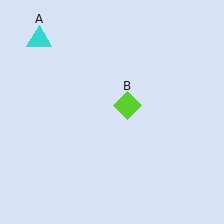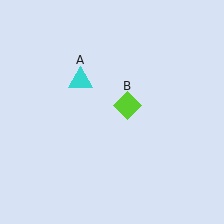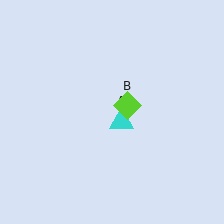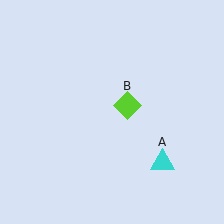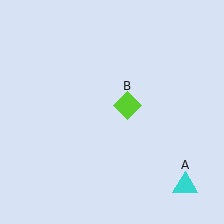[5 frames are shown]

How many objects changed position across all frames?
1 object changed position: cyan triangle (object A).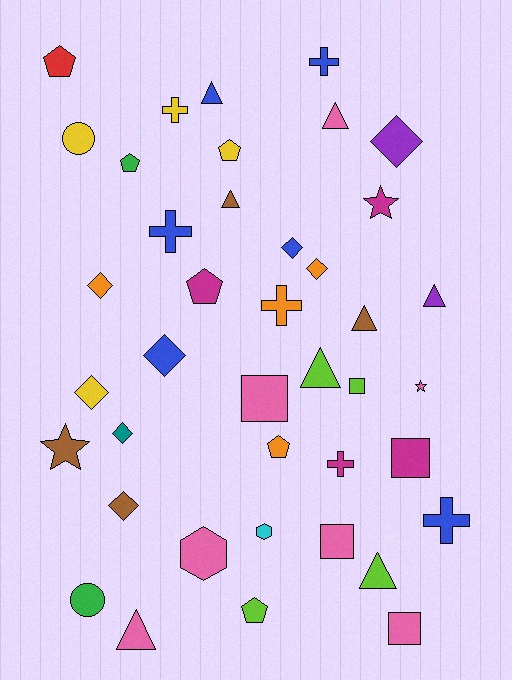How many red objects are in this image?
There is 1 red object.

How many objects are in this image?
There are 40 objects.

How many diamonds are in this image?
There are 8 diamonds.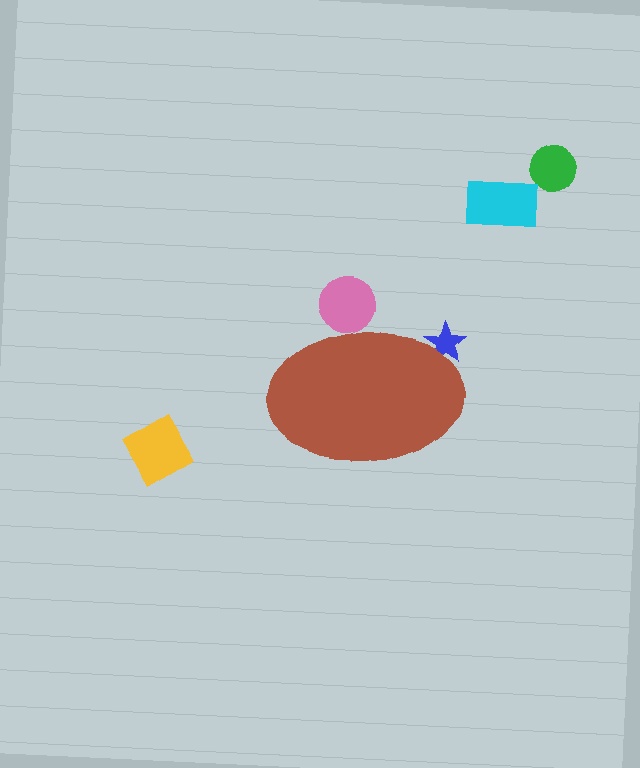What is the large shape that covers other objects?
A brown ellipse.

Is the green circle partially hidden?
No, the green circle is fully visible.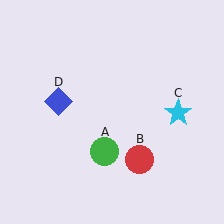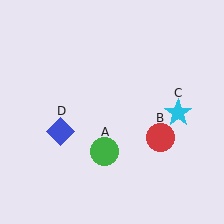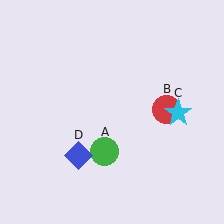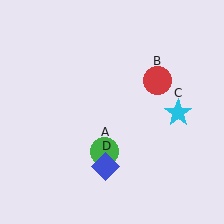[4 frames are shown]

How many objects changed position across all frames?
2 objects changed position: red circle (object B), blue diamond (object D).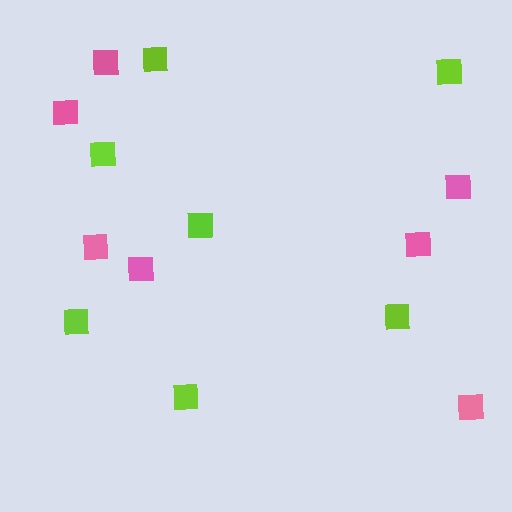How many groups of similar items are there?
There are 2 groups: one group of lime squares (7) and one group of pink squares (7).